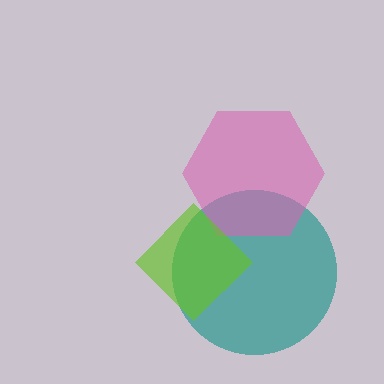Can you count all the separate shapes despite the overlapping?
Yes, there are 3 separate shapes.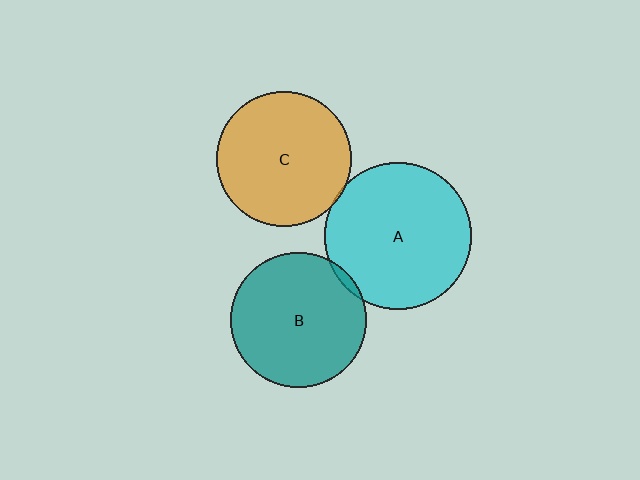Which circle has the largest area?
Circle A (cyan).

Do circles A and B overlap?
Yes.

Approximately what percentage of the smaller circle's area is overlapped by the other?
Approximately 5%.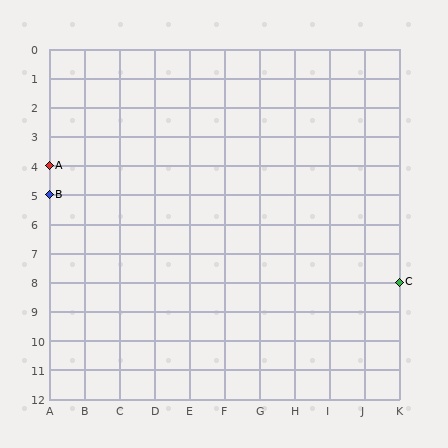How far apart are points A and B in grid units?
Points A and B are 1 row apart.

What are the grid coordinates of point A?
Point A is at grid coordinates (A, 4).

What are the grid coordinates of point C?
Point C is at grid coordinates (K, 8).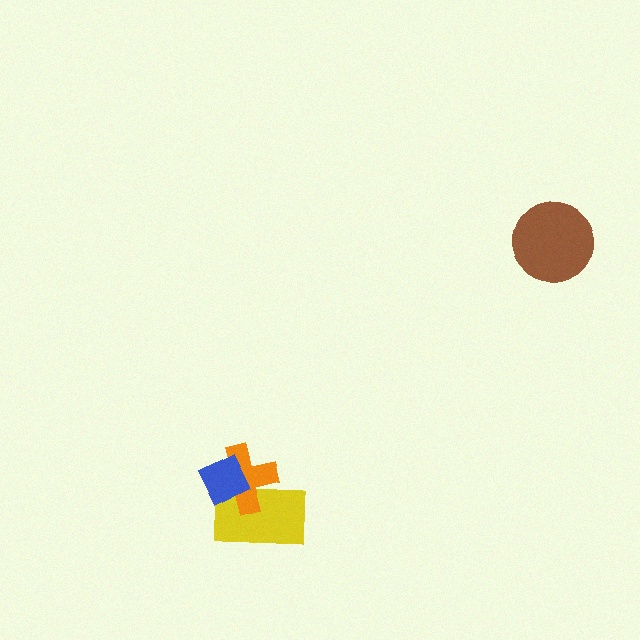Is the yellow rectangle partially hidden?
Yes, it is partially covered by another shape.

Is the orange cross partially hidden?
Yes, it is partially covered by another shape.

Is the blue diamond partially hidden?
No, no other shape covers it.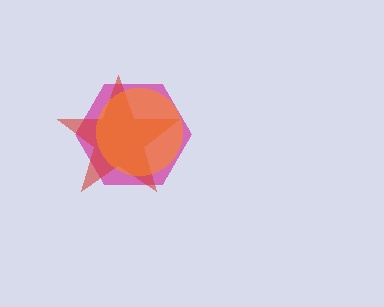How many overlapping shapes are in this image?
There are 3 overlapping shapes in the image.